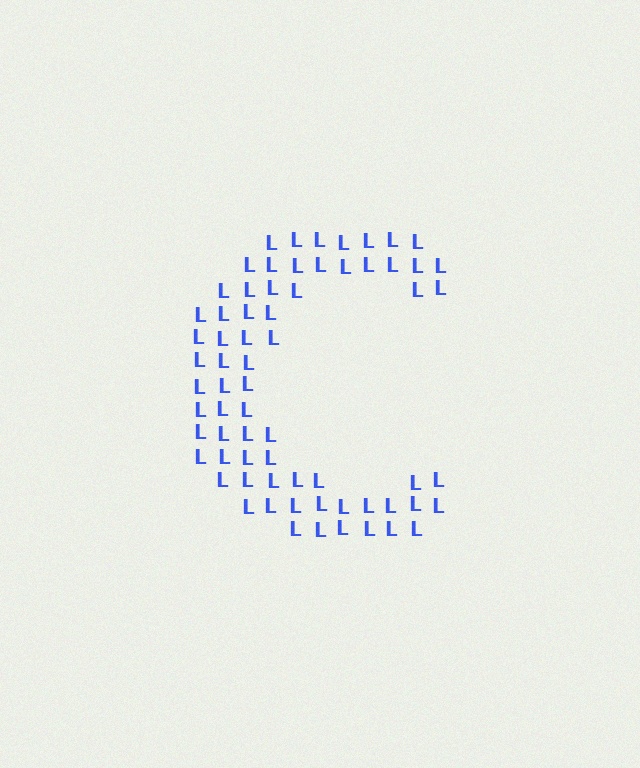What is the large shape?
The large shape is the letter C.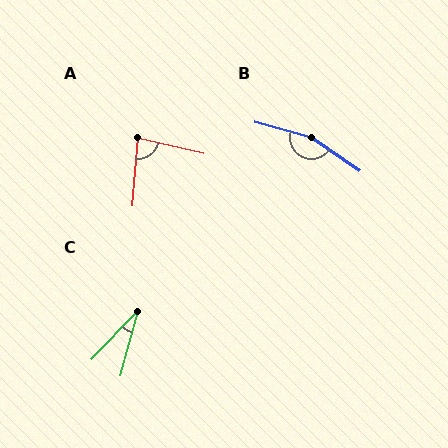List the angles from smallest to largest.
C (28°), A (82°), B (161°).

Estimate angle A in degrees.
Approximately 82 degrees.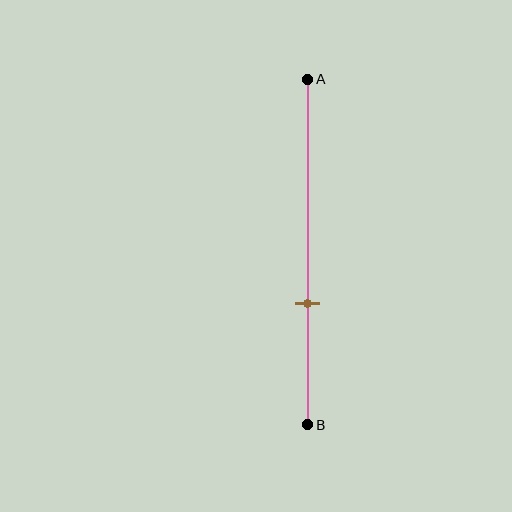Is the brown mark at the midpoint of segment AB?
No, the mark is at about 65% from A, not at the 50% midpoint.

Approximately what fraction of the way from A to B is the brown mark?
The brown mark is approximately 65% of the way from A to B.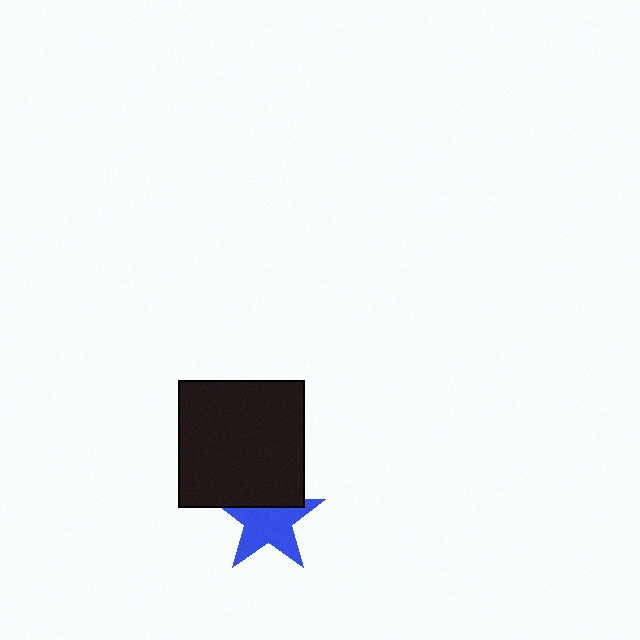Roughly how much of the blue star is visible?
Most of it is visible (roughly 69%).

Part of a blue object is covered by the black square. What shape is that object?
It is a star.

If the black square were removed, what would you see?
You would see the complete blue star.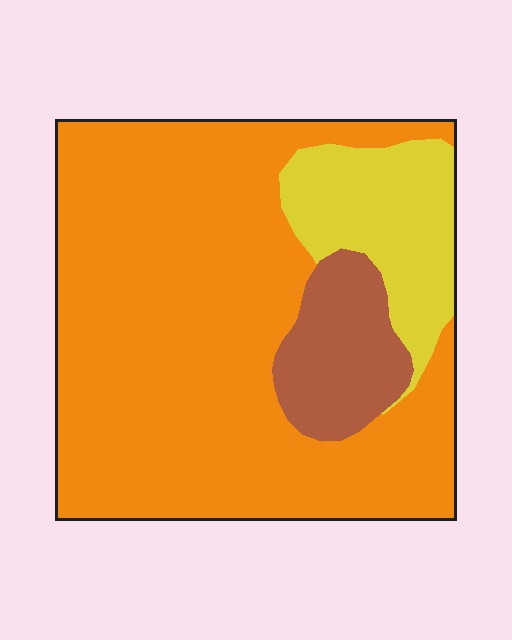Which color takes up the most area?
Orange, at roughly 75%.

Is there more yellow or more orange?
Orange.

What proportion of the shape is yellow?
Yellow takes up less than a sixth of the shape.